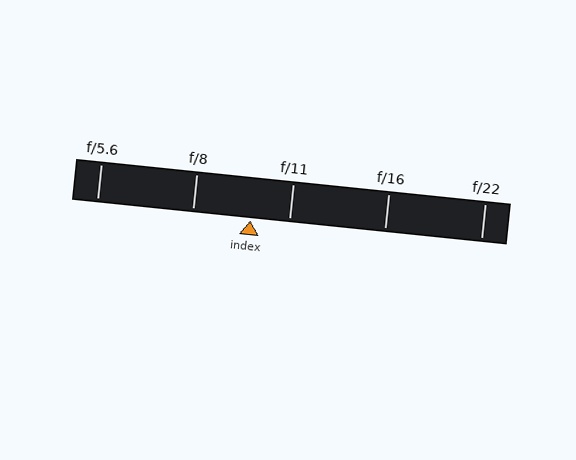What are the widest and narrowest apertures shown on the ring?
The widest aperture shown is f/5.6 and the narrowest is f/22.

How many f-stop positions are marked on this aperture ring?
There are 5 f-stop positions marked.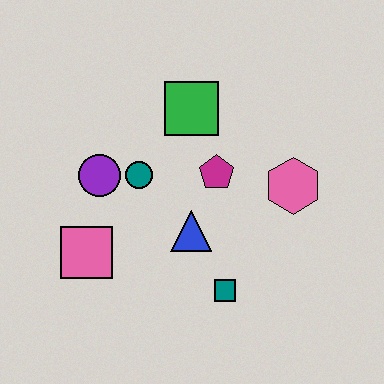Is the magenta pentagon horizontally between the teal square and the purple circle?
Yes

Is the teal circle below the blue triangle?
No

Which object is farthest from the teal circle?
The pink hexagon is farthest from the teal circle.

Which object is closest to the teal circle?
The purple circle is closest to the teal circle.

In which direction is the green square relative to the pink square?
The green square is above the pink square.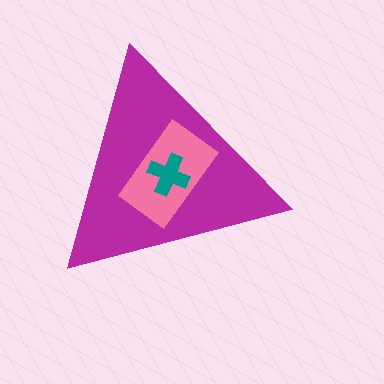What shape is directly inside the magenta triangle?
The pink rectangle.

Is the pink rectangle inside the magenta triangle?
Yes.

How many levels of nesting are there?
3.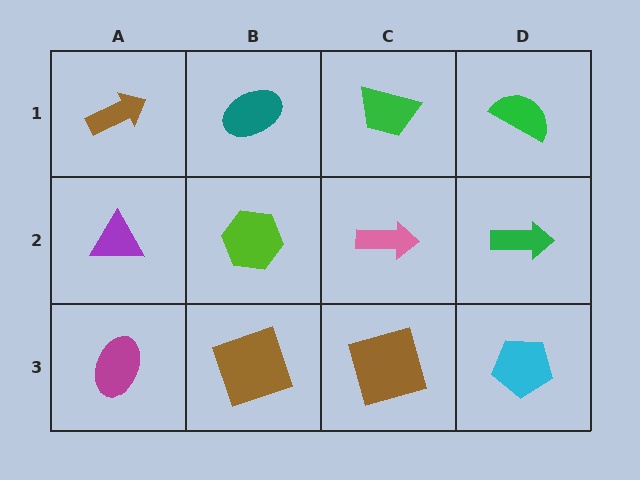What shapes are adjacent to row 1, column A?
A purple triangle (row 2, column A), a teal ellipse (row 1, column B).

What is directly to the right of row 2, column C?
A green arrow.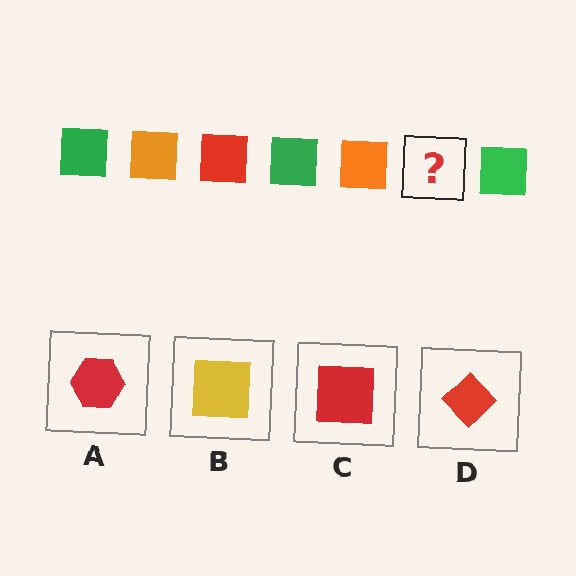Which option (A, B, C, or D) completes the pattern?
C.